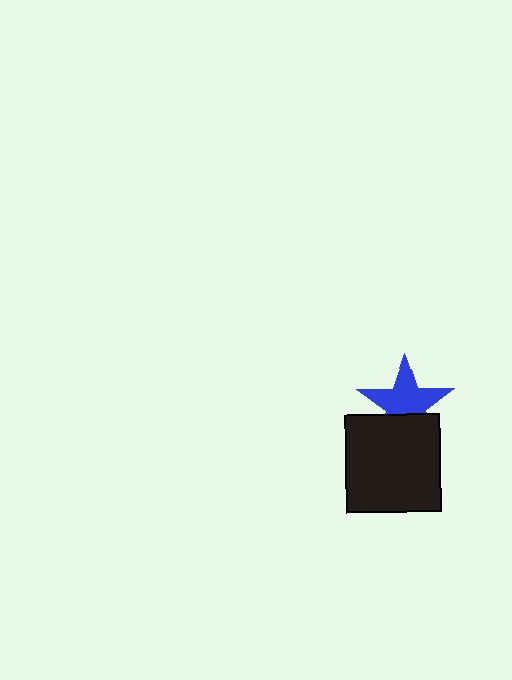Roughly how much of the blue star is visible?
Most of it is visible (roughly 66%).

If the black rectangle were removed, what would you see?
You would see the complete blue star.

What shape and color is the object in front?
The object in front is a black rectangle.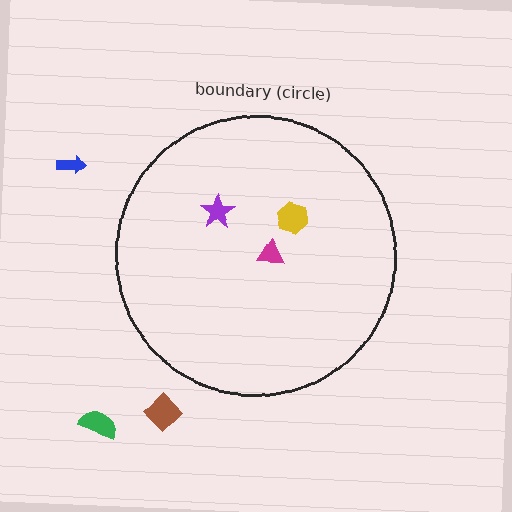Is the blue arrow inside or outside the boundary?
Outside.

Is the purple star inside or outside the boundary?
Inside.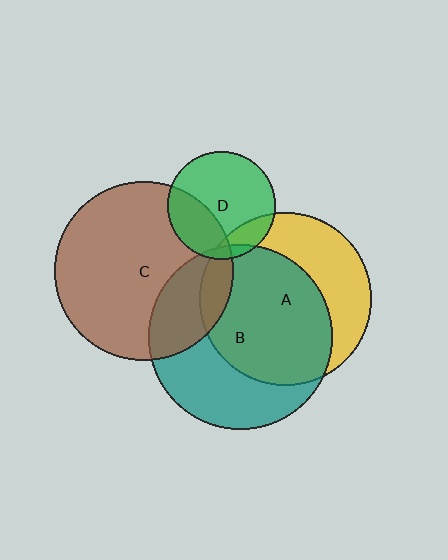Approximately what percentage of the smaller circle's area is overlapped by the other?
Approximately 25%.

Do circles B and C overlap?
Yes.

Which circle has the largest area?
Circle B (teal).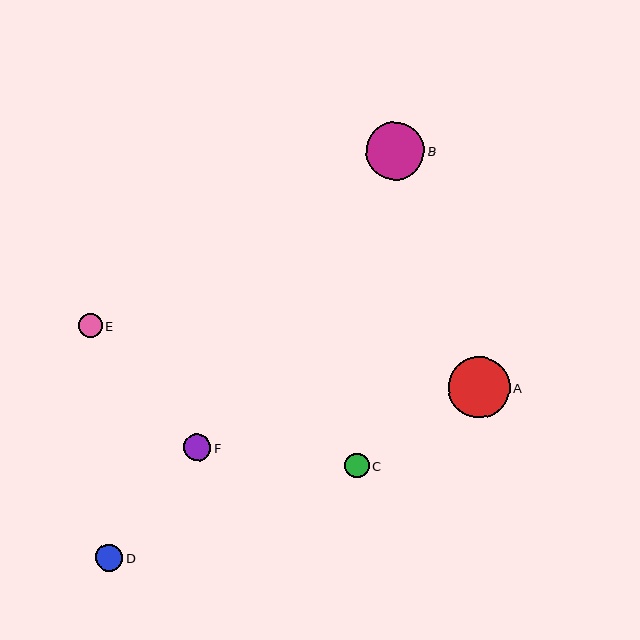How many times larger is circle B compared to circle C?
Circle B is approximately 2.4 times the size of circle C.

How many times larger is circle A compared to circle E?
Circle A is approximately 2.6 times the size of circle E.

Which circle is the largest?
Circle A is the largest with a size of approximately 61 pixels.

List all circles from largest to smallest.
From largest to smallest: A, B, D, F, C, E.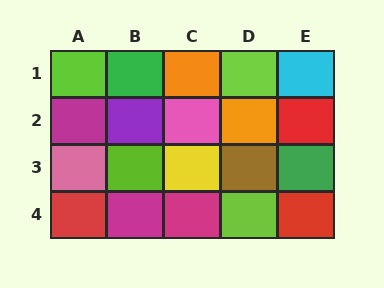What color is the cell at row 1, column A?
Lime.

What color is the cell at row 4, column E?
Red.